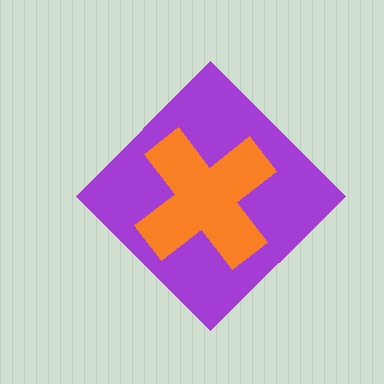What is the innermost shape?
The orange cross.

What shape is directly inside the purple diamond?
The orange cross.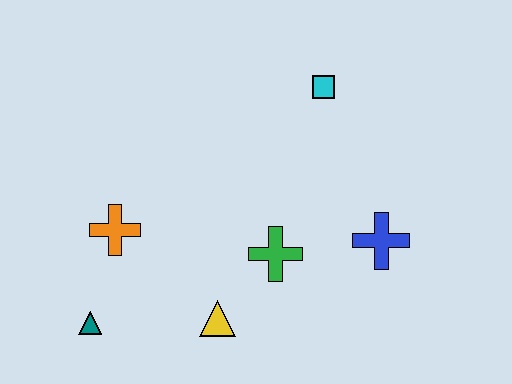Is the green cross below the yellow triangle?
No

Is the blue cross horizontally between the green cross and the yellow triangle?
No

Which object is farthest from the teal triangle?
The cyan square is farthest from the teal triangle.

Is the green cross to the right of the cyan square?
No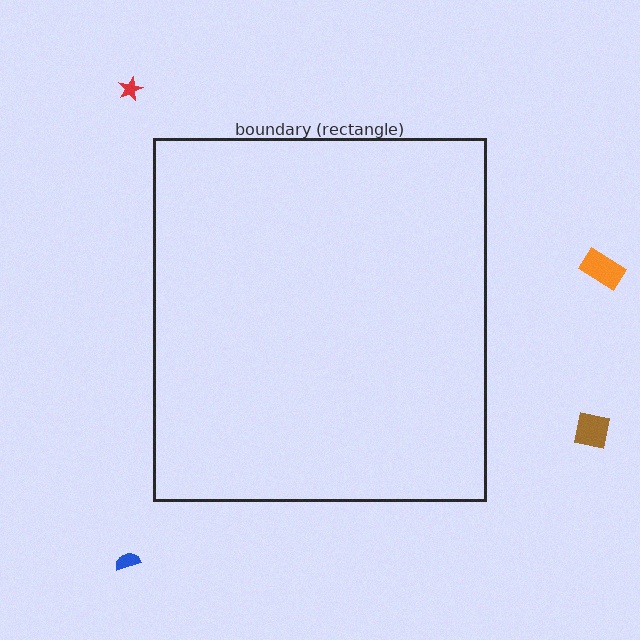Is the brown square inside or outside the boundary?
Outside.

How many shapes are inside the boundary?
0 inside, 4 outside.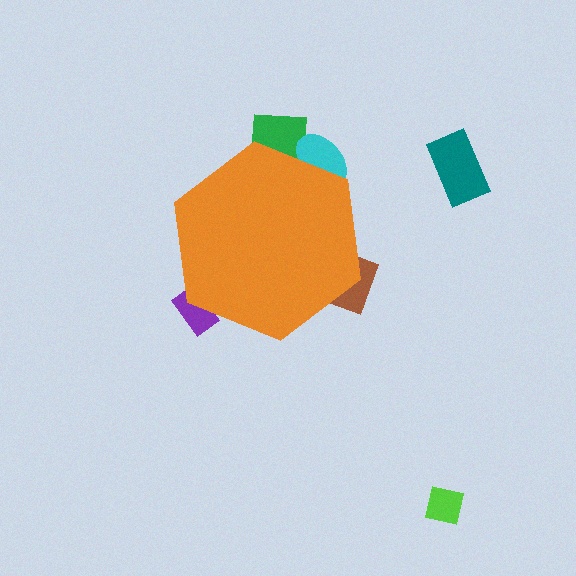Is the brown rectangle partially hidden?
Yes, the brown rectangle is partially hidden behind the orange hexagon.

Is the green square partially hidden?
Yes, the green square is partially hidden behind the orange hexagon.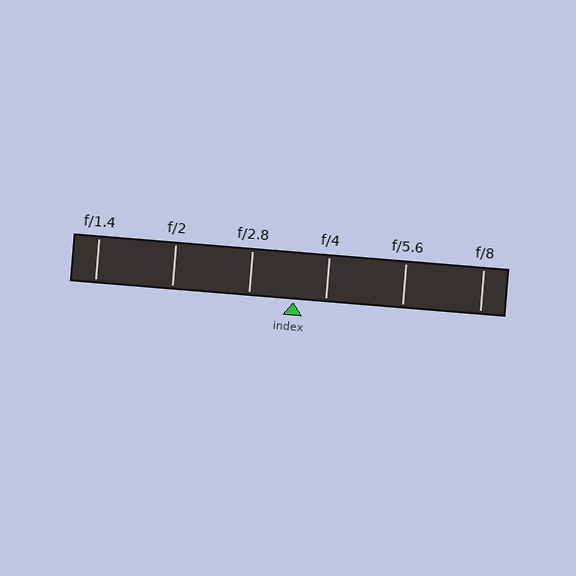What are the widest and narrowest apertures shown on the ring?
The widest aperture shown is f/1.4 and the narrowest is f/8.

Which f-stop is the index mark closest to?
The index mark is closest to f/4.